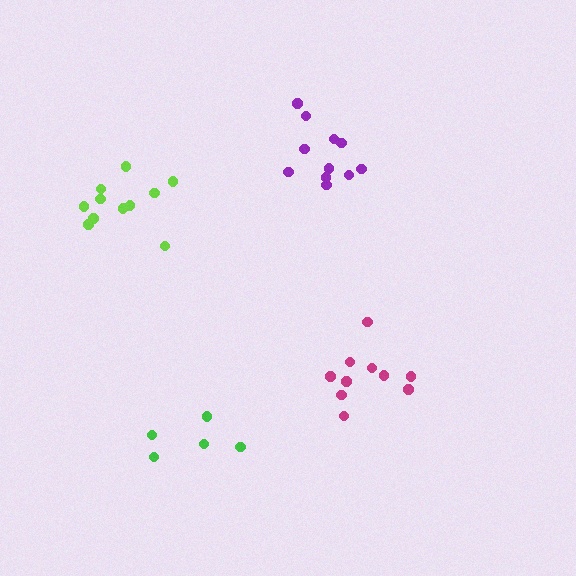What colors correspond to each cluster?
The clusters are colored: magenta, purple, lime, green.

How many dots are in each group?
Group 1: 10 dots, Group 2: 11 dots, Group 3: 11 dots, Group 4: 5 dots (37 total).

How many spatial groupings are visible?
There are 4 spatial groupings.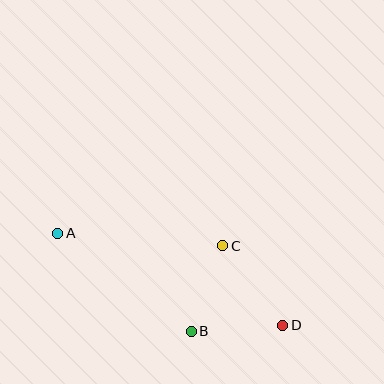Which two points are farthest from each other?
Points A and D are farthest from each other.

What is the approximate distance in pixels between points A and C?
The distance between A and C is approximately 165 pixels.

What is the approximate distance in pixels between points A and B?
The distance between A and B is approximately 166 pixels.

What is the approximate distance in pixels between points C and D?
The distance between C and D is approximately 100 pixels.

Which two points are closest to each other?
Points B and C are closest to each other.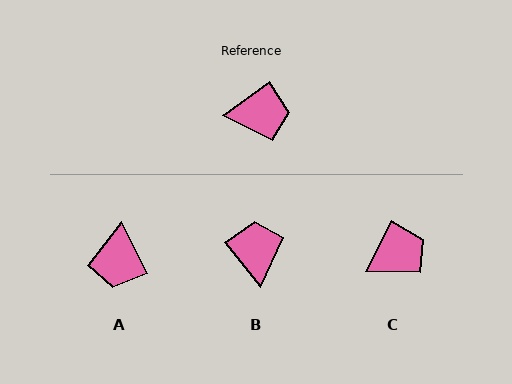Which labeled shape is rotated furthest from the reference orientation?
A, about 100 degrees away.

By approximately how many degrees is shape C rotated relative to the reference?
Approximately 26 degrees counter-clockwise.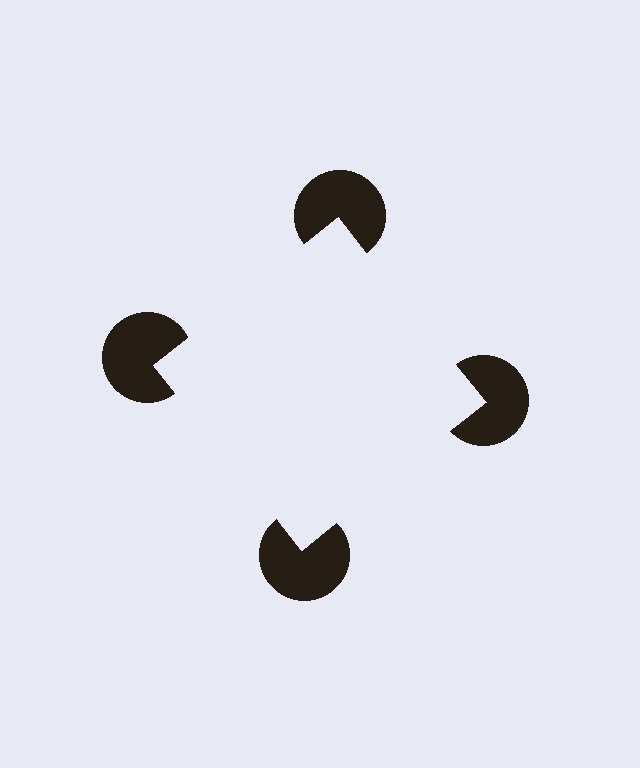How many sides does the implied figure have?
4 sides.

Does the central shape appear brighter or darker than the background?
It typically appears slightly brighter than the background, even though no actual brightness change is drawn.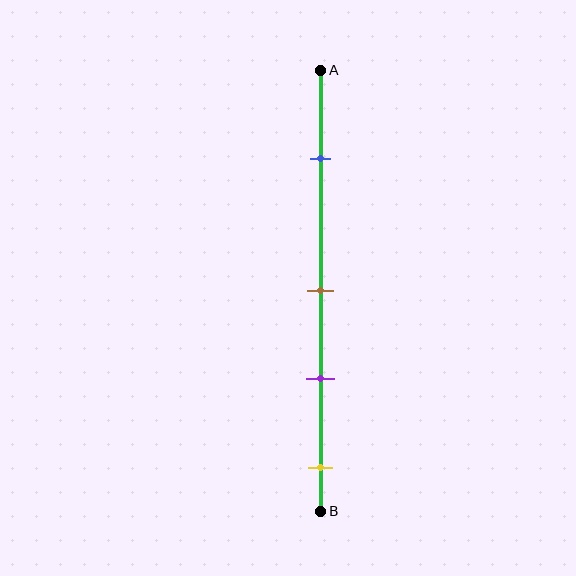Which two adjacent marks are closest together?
The brown and purple marks are the closest adjacent pair.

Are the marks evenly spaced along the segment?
No, the marks are not evenly spaced.